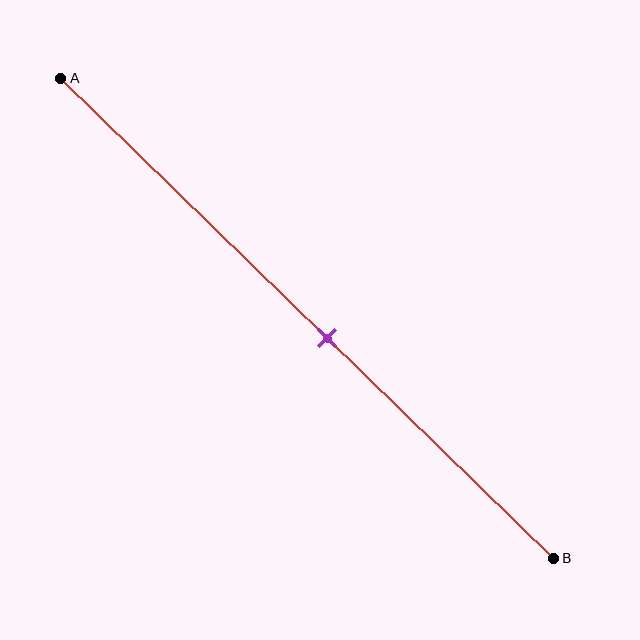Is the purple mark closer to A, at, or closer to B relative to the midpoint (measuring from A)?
The purple mark is closer to point B than the midpoint of segment AB.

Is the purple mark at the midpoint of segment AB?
No, the mark is at about 55% from A, not at the 50% midpoint.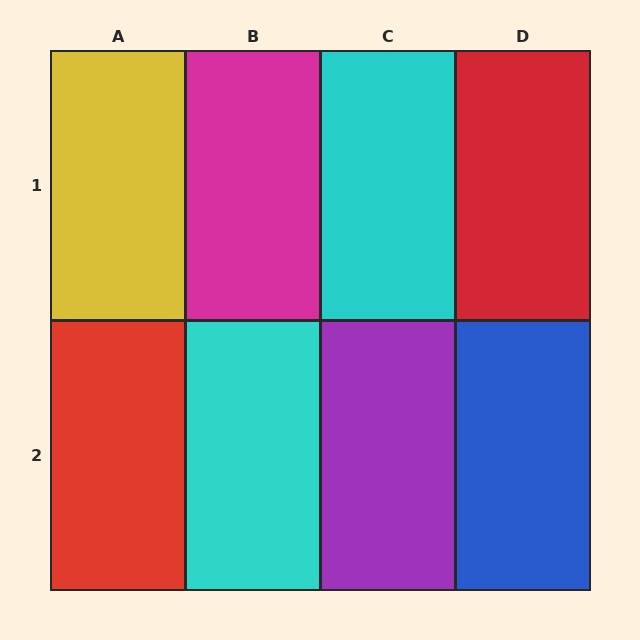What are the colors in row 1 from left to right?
Yellow, magenta, cyan, red.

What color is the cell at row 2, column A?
Red.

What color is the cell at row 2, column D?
Blue.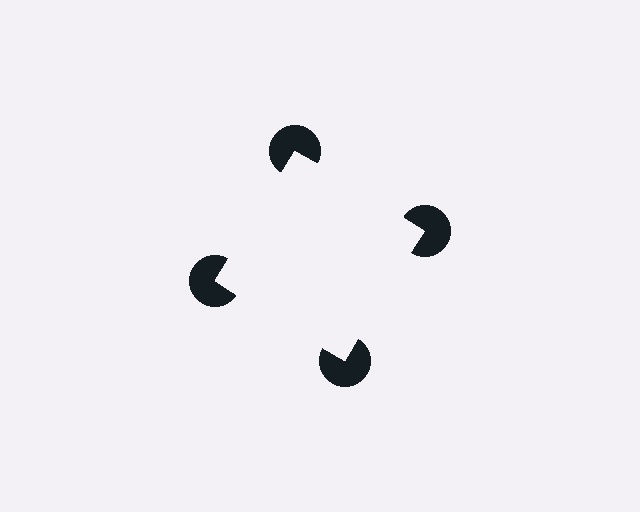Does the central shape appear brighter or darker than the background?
It typically appears slightly brighter than the background, even though no actual brightness change is drawn.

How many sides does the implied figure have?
4 sides.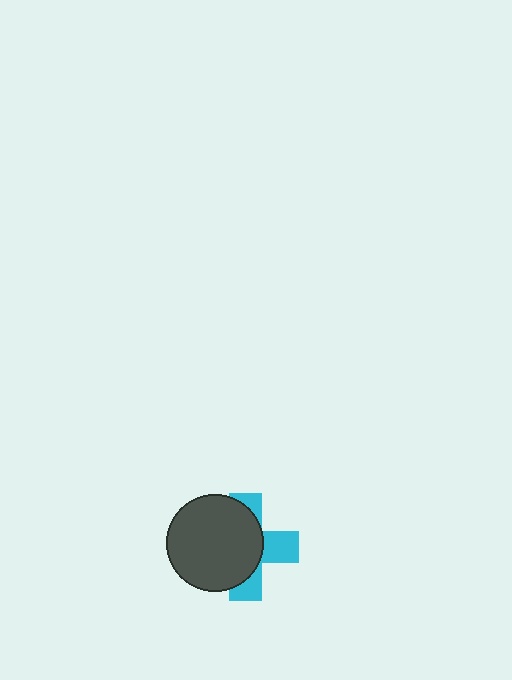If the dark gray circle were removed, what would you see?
You would see the complete cyan cross.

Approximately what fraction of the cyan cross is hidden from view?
Roughly 61% of the cyan cross is hidden behind the dark gray circle.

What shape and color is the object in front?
The object in front is a dark gray circle.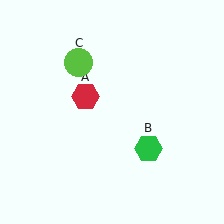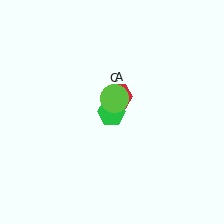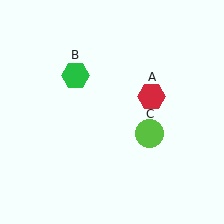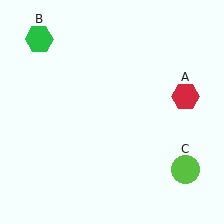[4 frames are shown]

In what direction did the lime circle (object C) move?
The lime circle (object C) moved down and to the right.